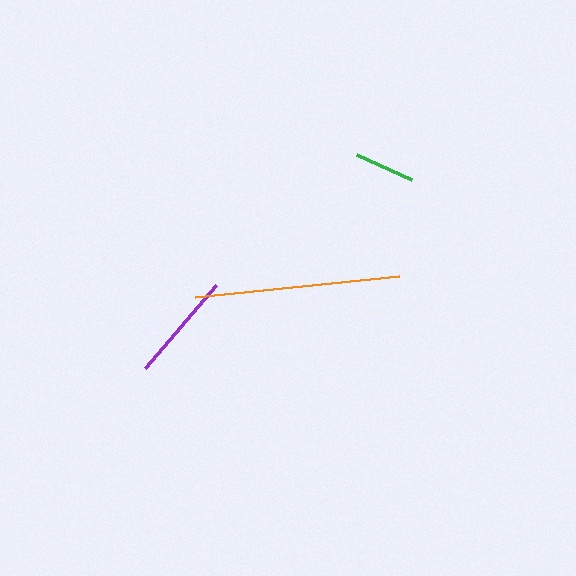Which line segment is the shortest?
The green line is the shortest at approximately 61 pixels.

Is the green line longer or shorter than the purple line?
The purple line is longer than the green line.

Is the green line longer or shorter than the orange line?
The orange line is longer than the green line.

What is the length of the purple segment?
The purple segment is approximately 109 pixels long.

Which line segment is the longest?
The orange line is the longest at approximately 205 pixels.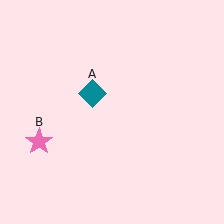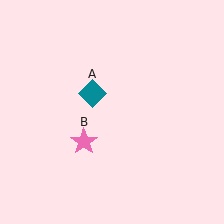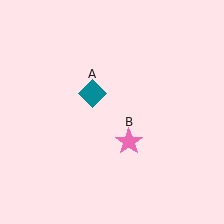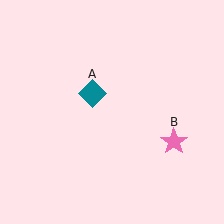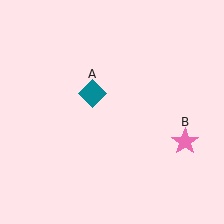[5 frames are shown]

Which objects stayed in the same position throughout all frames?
Teal diamond (object A) remained stationary.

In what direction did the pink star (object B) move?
The pink star (object B) moved right.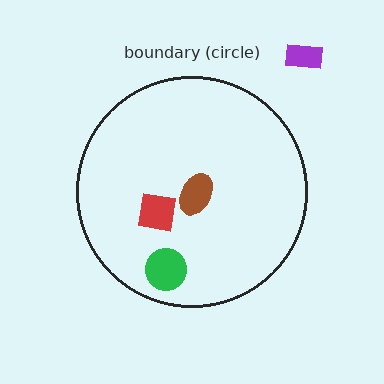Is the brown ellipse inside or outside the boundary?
Inside.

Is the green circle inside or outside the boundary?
Inside.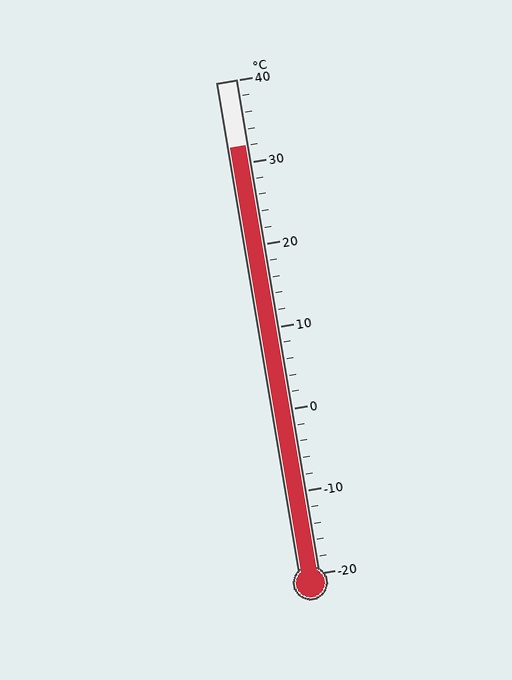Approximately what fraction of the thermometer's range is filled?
The thermometer is filled to approximately 85% of its range.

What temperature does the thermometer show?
The thermometer shows approximately 32°C.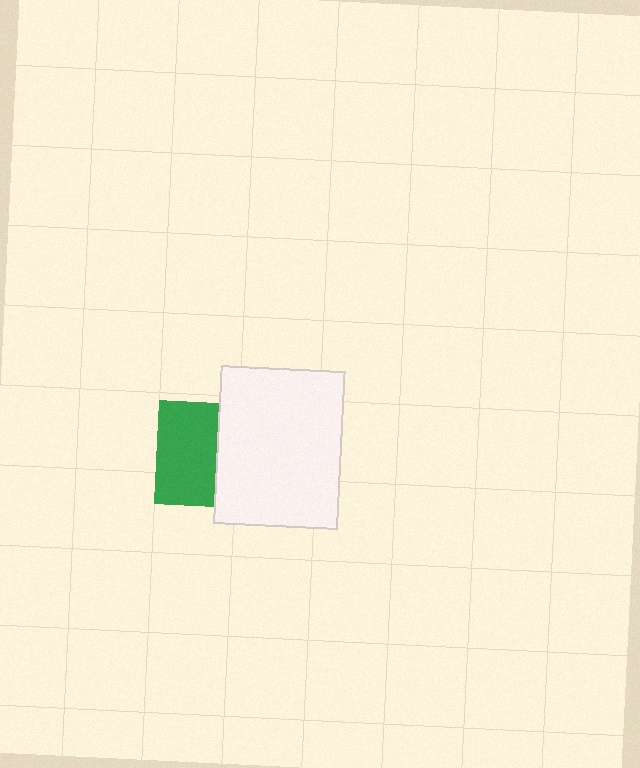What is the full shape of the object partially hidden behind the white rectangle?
The partially hidden object is a green square.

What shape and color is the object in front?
The object in front is a white rectangle.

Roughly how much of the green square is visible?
About half of it is visible (roughly 58%).